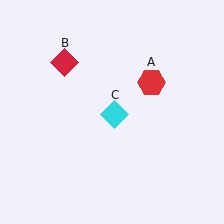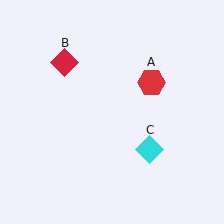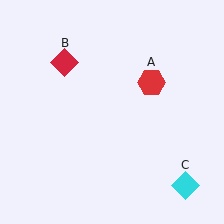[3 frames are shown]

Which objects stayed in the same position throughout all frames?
Red hexagon (object A) and red diamond (object B) remained stationary.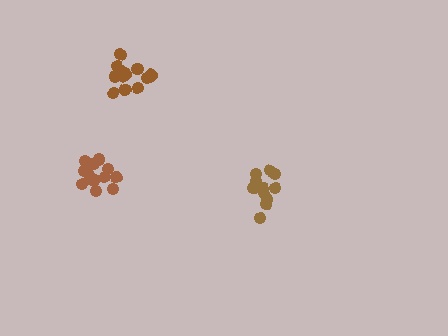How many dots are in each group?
Group 1: 13 dots, Group 2: 14 dots, Group 3: 12 dots (39 total).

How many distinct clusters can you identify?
There are 3 distinct clusters.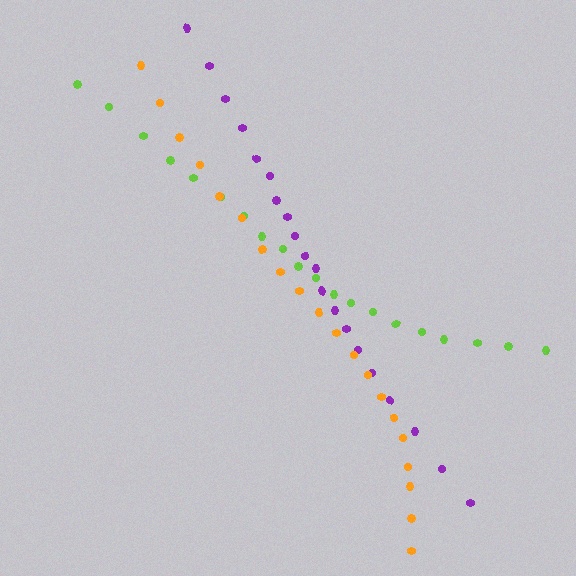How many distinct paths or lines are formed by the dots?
There are 3 distinct paths.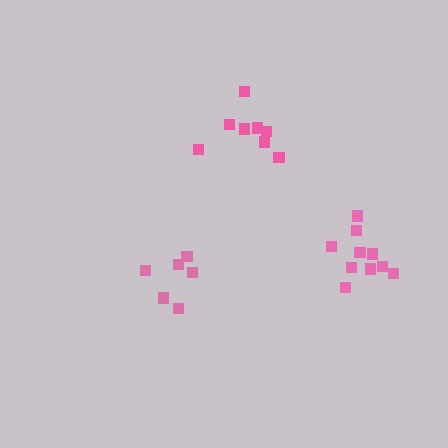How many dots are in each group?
Group 1: 8 dots, Group 2: 6 dots, Group 3: 10 dots (24 total).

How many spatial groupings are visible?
There are 3 spatial groupings.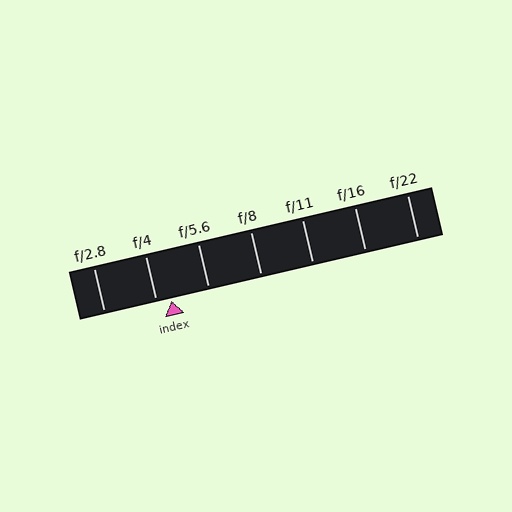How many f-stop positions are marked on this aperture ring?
There are 7 f-stop positions marked.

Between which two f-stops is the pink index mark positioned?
The index mark is between f/4 and f/5.6.